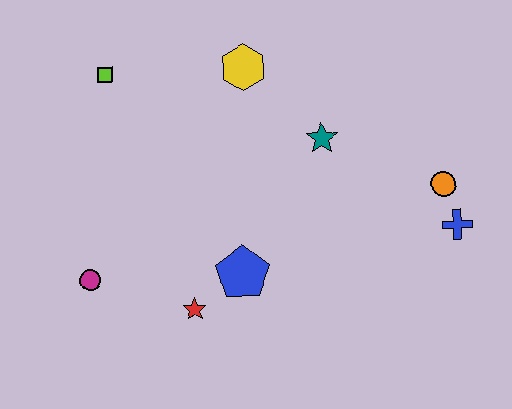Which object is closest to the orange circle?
The blue cross is closest to the orange circle.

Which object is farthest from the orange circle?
The magenta circle is farthest from the orange circle.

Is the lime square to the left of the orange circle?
Yes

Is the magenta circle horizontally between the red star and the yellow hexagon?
No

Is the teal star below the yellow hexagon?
Yes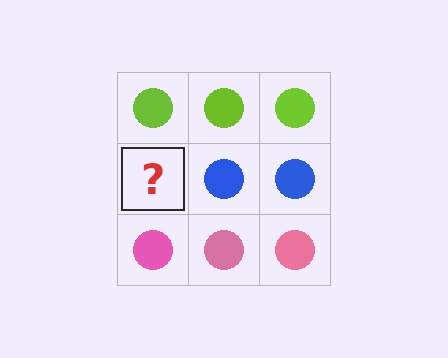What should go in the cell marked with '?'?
The missing cell should contain a blue circle.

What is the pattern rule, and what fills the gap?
The rule is that each row has a consistent color. The gap should be filled with a blue circle.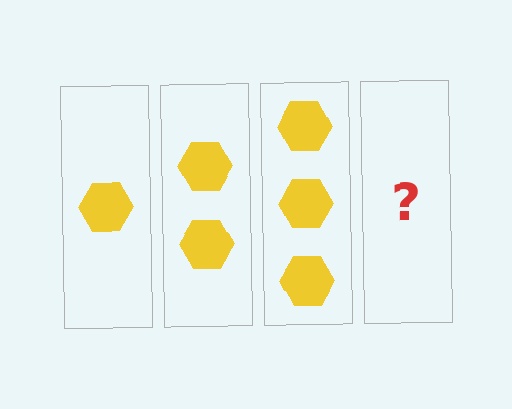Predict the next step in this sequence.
The next step is 4 hexagons.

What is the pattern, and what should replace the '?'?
The pattern is that each step adds one more hexagon. The '?' should be 4 hexagons.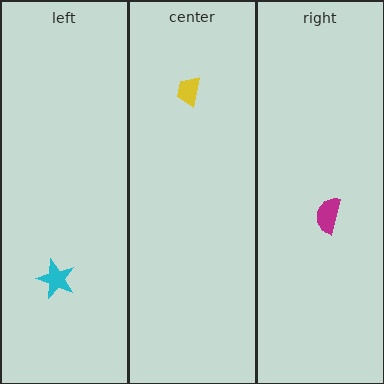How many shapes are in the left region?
1.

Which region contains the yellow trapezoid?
The center region.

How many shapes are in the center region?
1.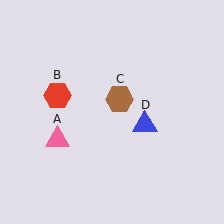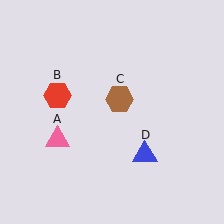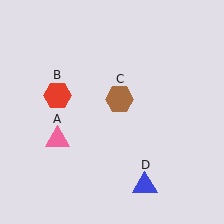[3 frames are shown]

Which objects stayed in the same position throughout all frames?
Pink triangle (object A) and red hexagon (object B) and brown hexagon (object C) remained stationary.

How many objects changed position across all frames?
1 object changed position: blue triangle (object D).